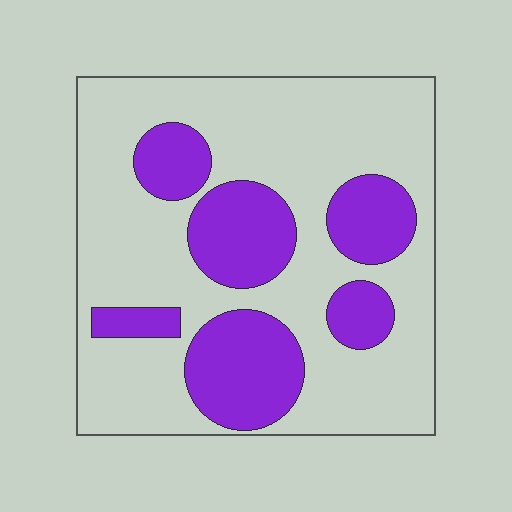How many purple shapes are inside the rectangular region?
6.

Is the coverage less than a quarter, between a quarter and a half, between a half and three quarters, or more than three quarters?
Between a quarter and a half.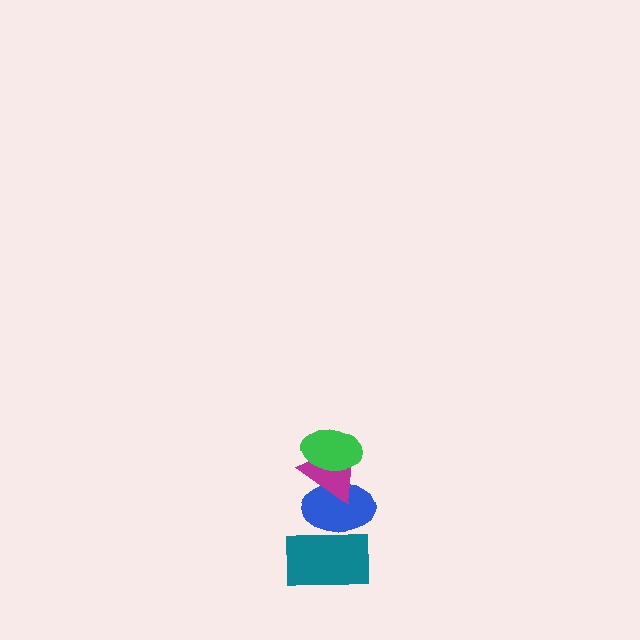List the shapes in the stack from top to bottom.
From top to bottom: the green ellipse, the magenta triangle, the blue ellipse, the teal rectangle.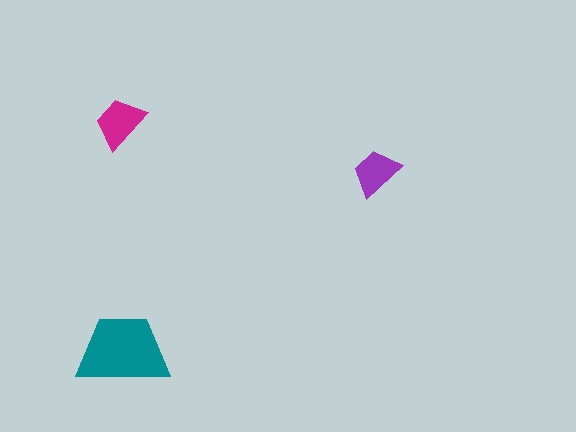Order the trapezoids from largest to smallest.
the teal one, the magenta one, the purple one.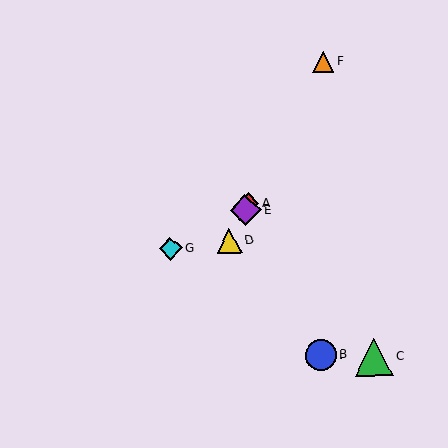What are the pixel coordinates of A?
Object A is at (249, 203).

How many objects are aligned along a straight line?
4 objects (A, D, E, F) are aligned along a straight line.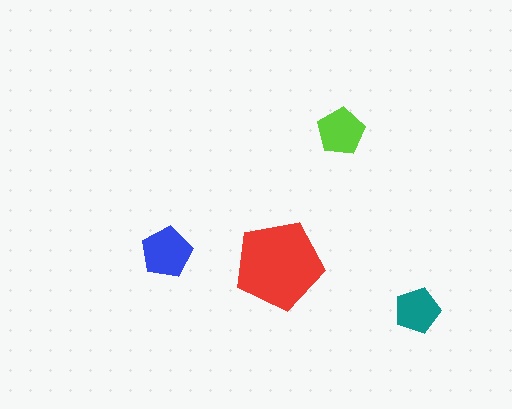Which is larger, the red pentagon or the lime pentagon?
The red one.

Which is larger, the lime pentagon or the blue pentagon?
The blue one.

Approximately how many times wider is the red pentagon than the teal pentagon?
About 2 times wider.